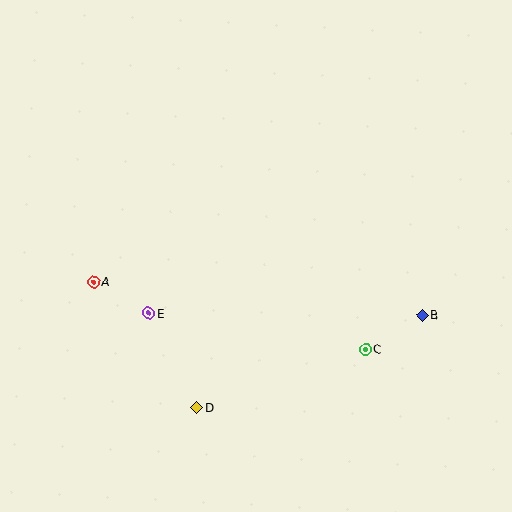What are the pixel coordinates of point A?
Point A is at (94, 282).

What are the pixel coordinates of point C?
Point C is at (366, 349).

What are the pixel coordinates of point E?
Point E is at (149, 313).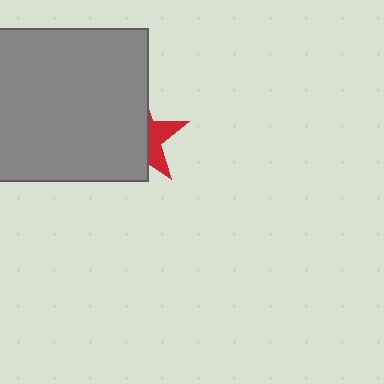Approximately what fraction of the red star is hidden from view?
Roughly 68% of the red star is hidden behind the gray square.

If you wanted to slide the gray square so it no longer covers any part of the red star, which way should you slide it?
Slide it left — that is the most direct way to separate the two shapes.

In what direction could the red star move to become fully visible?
The red star could move right. That would shift it out from behind the gray square entirely.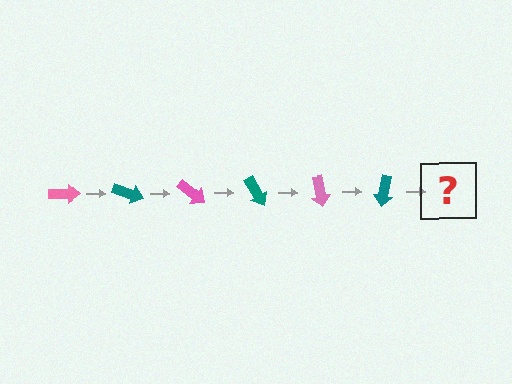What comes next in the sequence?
The next element should be a pink arrow, rotated 120 degrees from the start.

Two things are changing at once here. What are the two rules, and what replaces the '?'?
The two rules are that it rotates 20 degrees each step and the color cycles through pink and teal. The '?' should be a pink arrow, rotated 120 degrees from the start.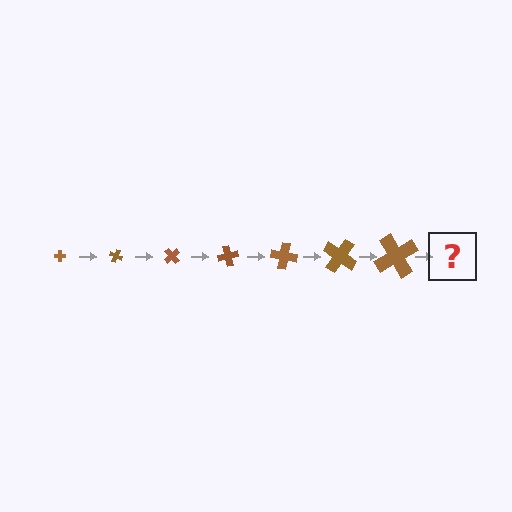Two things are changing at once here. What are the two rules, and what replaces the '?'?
The two rules are that the cross grows larger each step and it rotates 25 degrees each step. The '?' should be a cross, larger than the previous one and rotated 175 degrees from the start.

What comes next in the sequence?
The next element should be a cross, larger than the previous one and rotated 175 degrees from the start.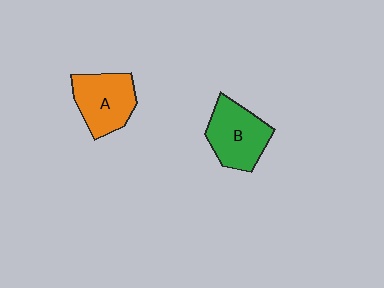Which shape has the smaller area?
Shape A (orange).